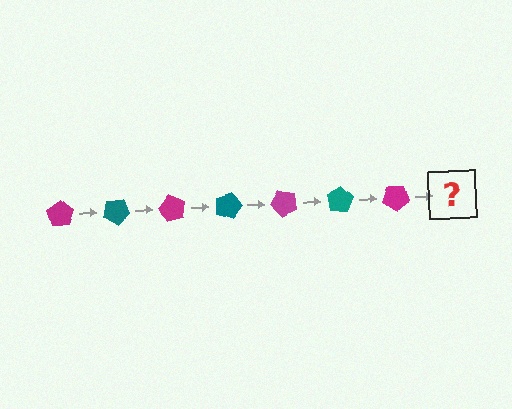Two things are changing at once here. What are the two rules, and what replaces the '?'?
The two rules are that it rotates 30 degrees each step and the color cycles through magenta and teal. The '?' should be a teal pentagon, rotated 210 degrees from the start.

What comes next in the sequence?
The next element should be a teal pentagon, rotated 210 degrees from the start.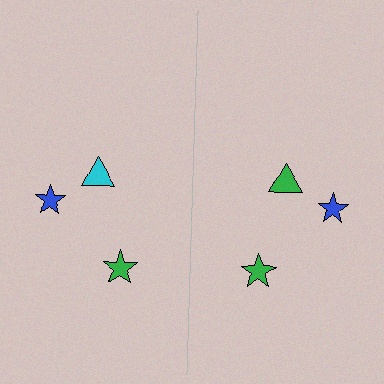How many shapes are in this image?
There are 6 shapes in this image.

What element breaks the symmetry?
The green triangle on the right side breaks the symmetry — its mirror counterpart is cyan.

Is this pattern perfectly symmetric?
No, the pattern is not perfectly symmetric. The green triangle on the right side breaks the symmetry — its mirror counterpart is cyan.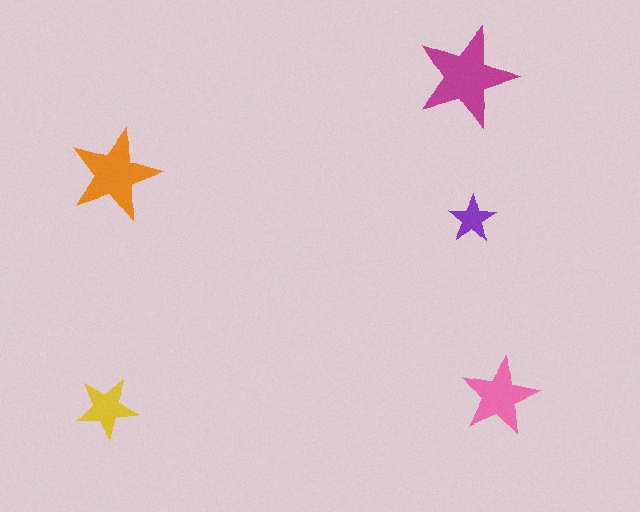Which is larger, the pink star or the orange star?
The orange one.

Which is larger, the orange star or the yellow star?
The orange one.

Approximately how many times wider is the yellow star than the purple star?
About 1.5 times wider.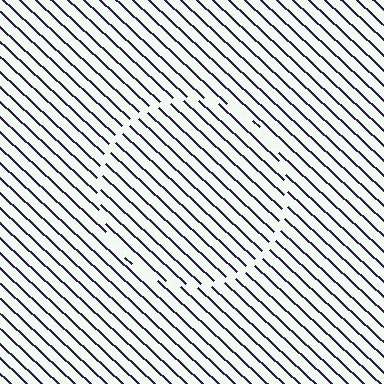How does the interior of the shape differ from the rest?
The interior of the shape contains the same grating, shifted by half a period — the contour is defined by the phase discontinuity where line-ends from the inner and outer gratings abut.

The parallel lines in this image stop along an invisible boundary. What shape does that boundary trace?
An illusory circle. The interior of the shape contains the same grating, shifted by half a period — the contour is defined by the phase discontinuity where line-ends from the inner and outer gratings abut.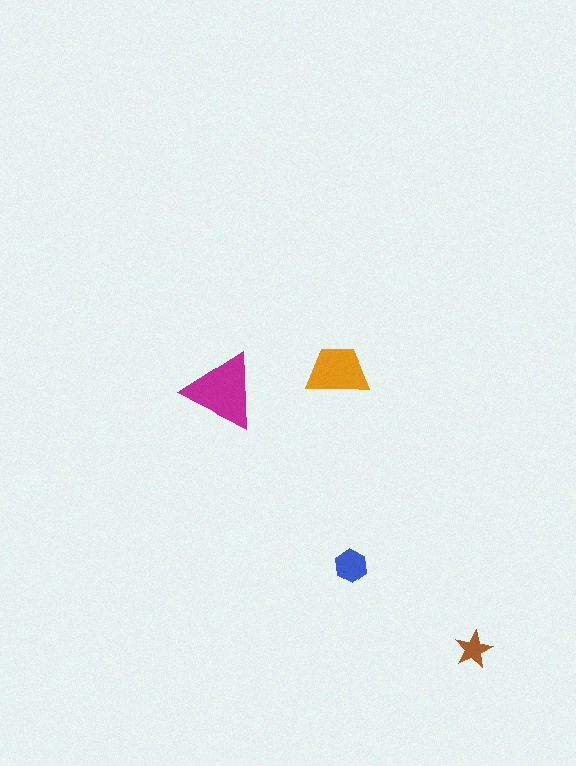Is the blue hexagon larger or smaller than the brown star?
Larger.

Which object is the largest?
The magenta triangle.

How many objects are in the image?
There are 4 objects in the image.